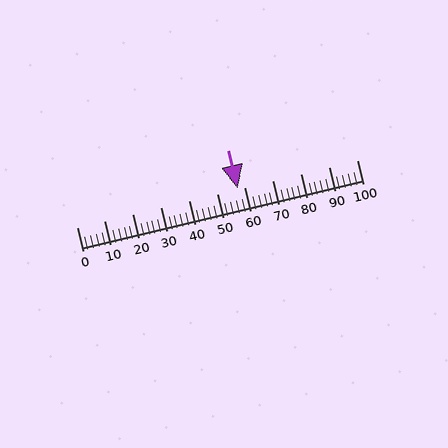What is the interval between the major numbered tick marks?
The major tick marks are spaced 10 units apart.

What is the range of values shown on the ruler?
The ruler shows values from 0 to 100.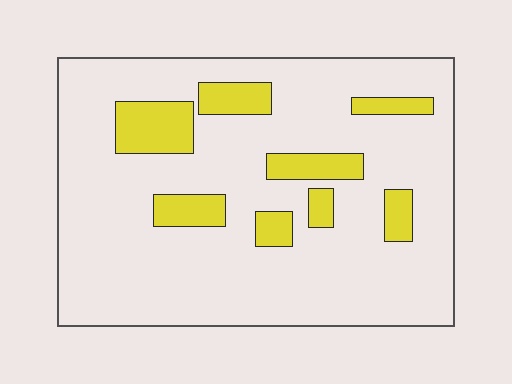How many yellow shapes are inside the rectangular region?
8.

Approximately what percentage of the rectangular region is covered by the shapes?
Approximately 15%.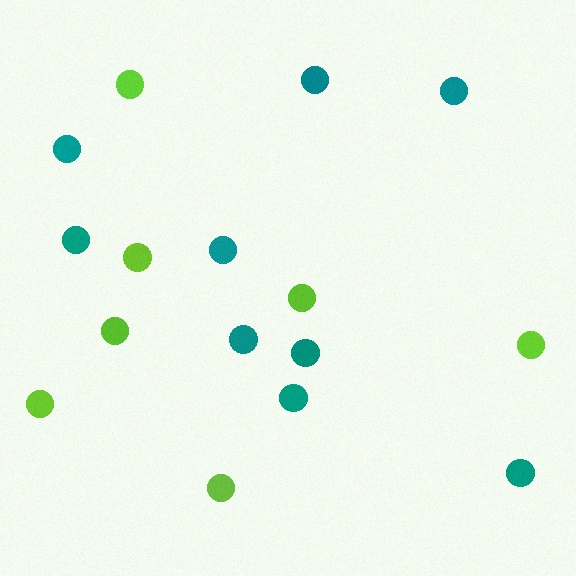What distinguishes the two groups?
There are 2 groups: one group of lime circles (7) and one group of teal circles (9).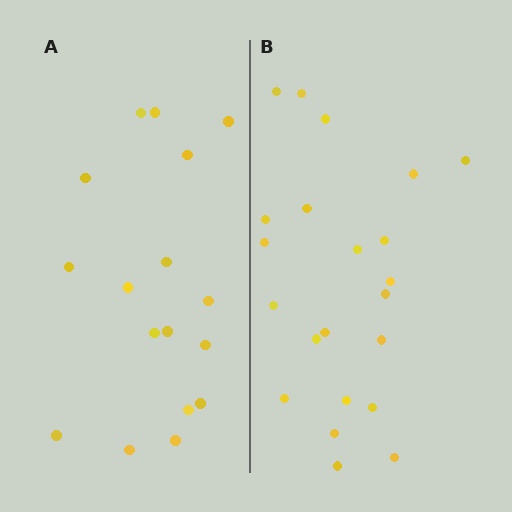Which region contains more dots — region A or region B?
Region B (the right region) has more dots.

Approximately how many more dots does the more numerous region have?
Region B has about 5 more dots than region A.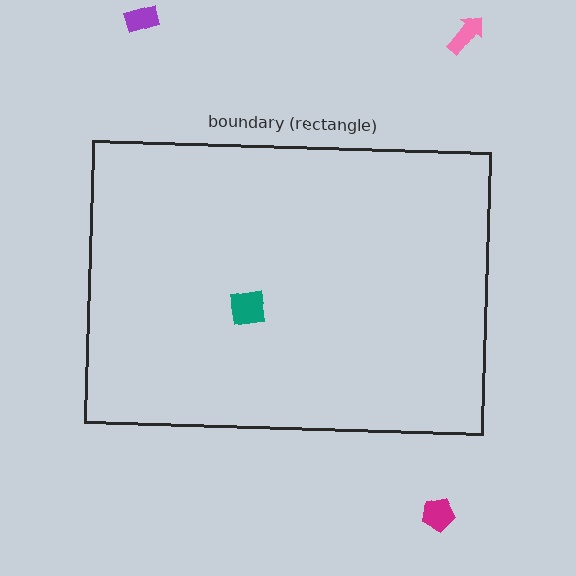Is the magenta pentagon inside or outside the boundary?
Outside.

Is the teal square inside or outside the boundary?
Inside.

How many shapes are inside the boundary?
1 inside, 3 outside.